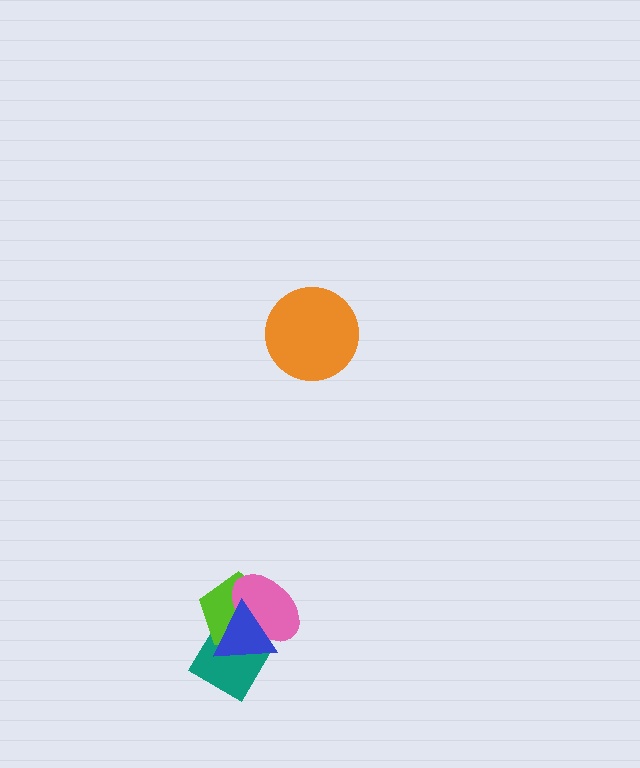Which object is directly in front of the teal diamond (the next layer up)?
The lime pentagon is directly in front of the teal diamond.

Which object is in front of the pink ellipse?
The blue triangle is in front of the pink ellipse.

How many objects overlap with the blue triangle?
3 objects overlap with the blue triangle.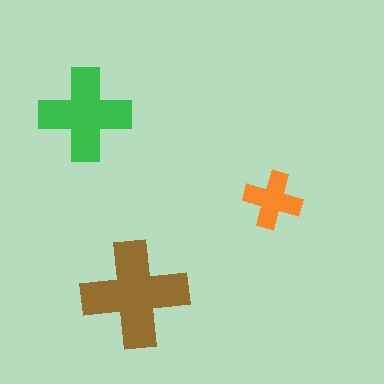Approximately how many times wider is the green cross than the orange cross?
About 1.5 times wider.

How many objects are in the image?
There are 3 objects in the image.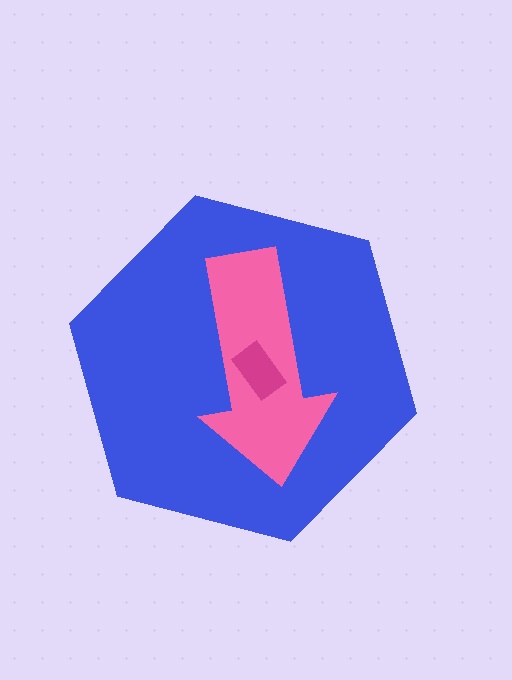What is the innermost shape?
The magenta rectangle.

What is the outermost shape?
The blue hexagon.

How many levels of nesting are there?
3.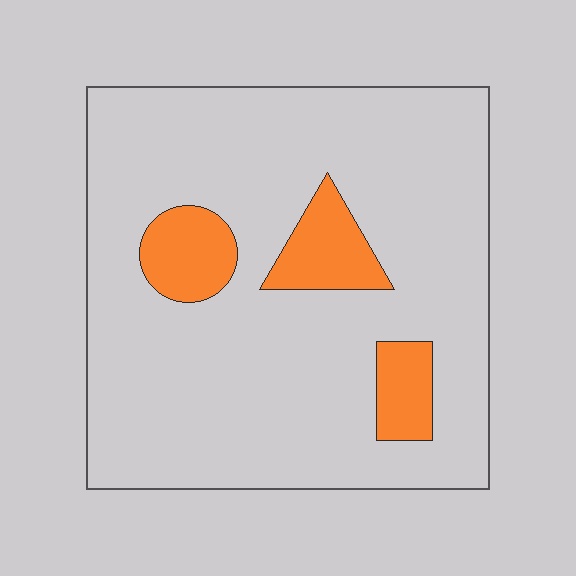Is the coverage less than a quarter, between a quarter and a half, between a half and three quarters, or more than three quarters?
Less than a quarter.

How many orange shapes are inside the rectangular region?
3.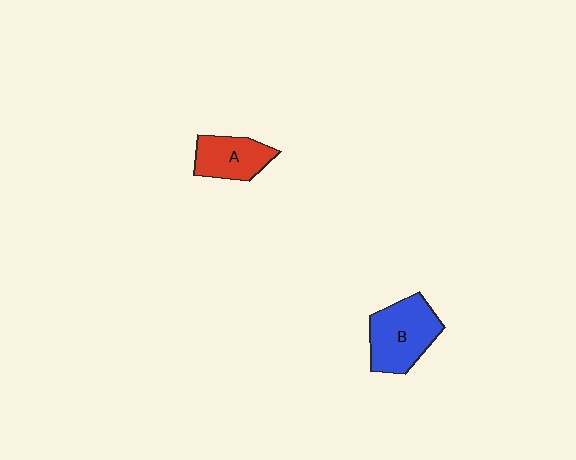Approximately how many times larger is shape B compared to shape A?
Approximately 1.4 times.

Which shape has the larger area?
Shape B (blue).